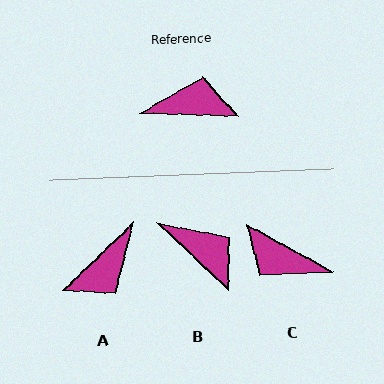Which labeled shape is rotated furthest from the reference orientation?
C, about 153 degrees away.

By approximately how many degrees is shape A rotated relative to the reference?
Approximately 135 degrees clockwise.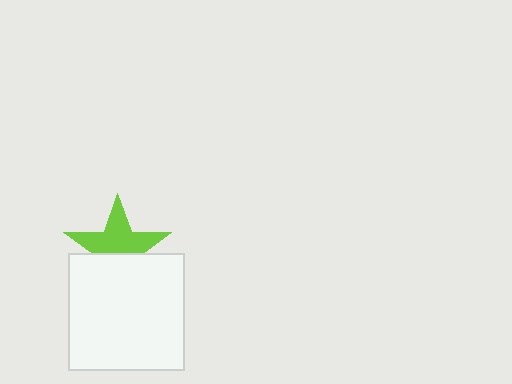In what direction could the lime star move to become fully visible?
The lime star could move up. That would shift it out from behind the white square entirely.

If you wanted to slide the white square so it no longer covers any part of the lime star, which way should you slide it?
Slide it down — that is the most direct way to separate the two shapes.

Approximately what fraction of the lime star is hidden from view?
Roughly 40% of the lime star is hidden behind the white square.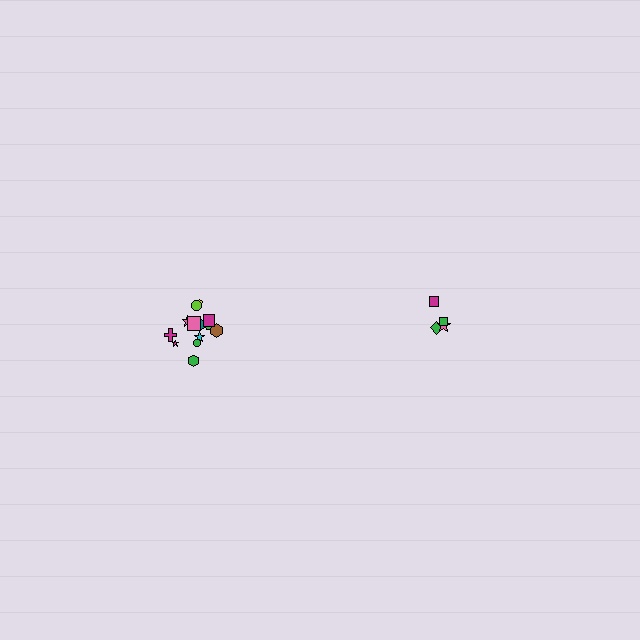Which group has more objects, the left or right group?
The left group.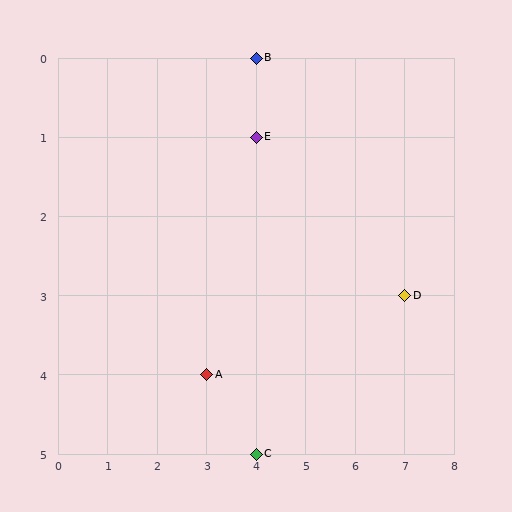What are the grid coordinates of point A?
Point A is at grid coordinates (3, 4).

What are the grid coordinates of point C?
Point C is at grid coordinates (4, 5).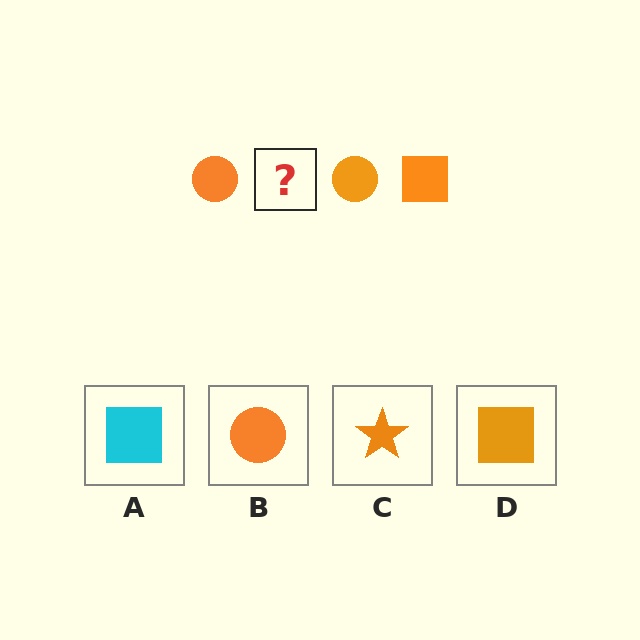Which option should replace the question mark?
Option D.